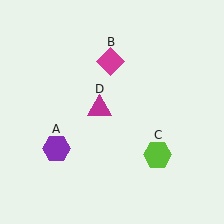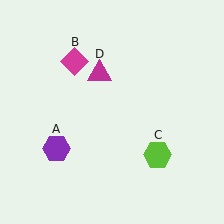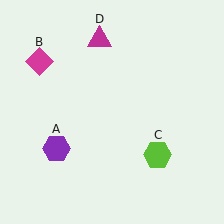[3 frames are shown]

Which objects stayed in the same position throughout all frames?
Purple hexagon (object A) and lime hexagon (object C) remained stationary.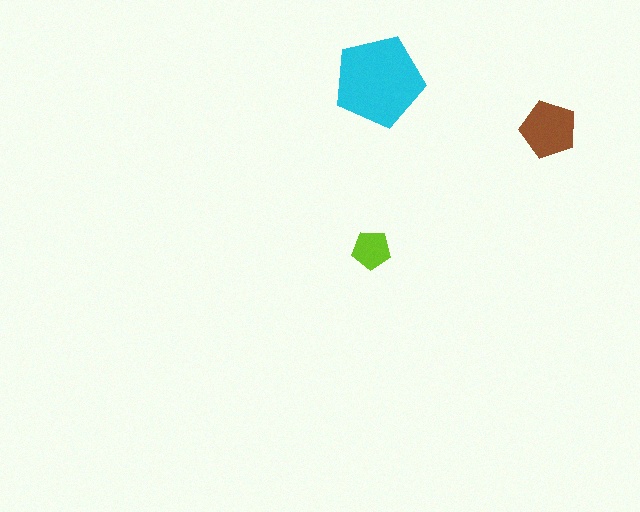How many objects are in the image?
There are 3 objects in the image.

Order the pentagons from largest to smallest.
the cyan one, the brown one, the lime one.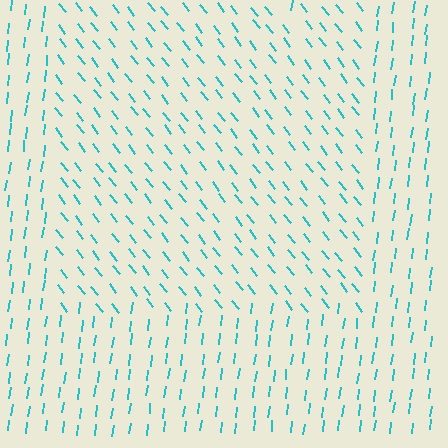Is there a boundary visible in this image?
Yes, there is a texture boundary formed by a change in line orientation.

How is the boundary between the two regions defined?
The boundary is defined purely by a change in line orientation (approximately 45 degrees difference). All lines are the same color and thickness.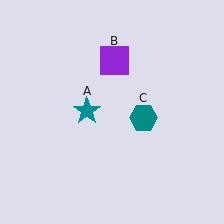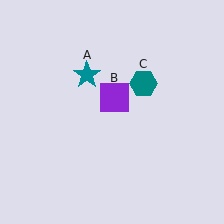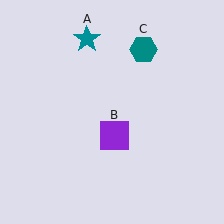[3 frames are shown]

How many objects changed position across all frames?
3 objects changed position: teal star (object A), purple square (object B), teal hexagon (object C).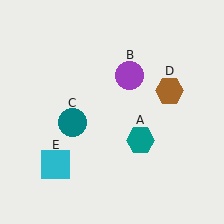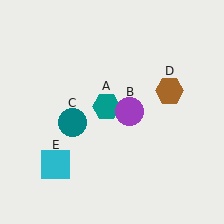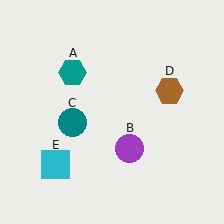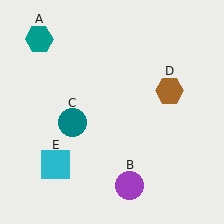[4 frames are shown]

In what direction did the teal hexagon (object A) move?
The teal hexagon (object A) moved up and to the left.